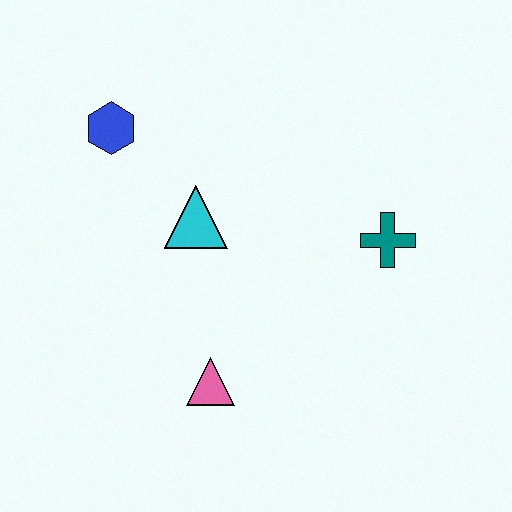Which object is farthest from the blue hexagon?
The teal cross is farthest from the blue hexagon.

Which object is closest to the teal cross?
The cyan triangle is closest to the teal cross.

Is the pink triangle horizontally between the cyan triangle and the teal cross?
Yes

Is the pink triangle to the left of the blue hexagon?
No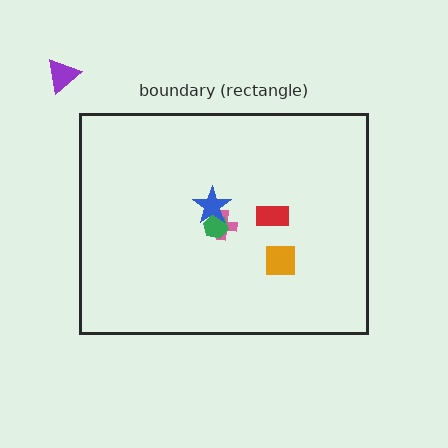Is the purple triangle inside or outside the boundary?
Outside.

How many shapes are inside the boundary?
5 inside, 1 outside.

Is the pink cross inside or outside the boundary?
Inside.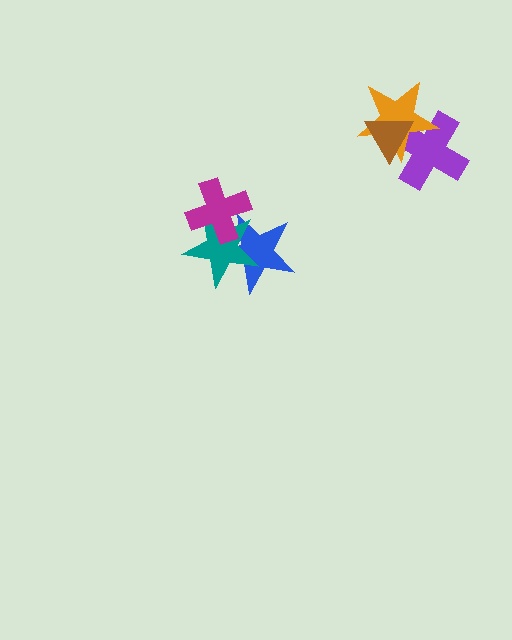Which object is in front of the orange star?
The brown triangle is in front of the orange star.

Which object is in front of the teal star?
The magenta cross is in front of the teal star.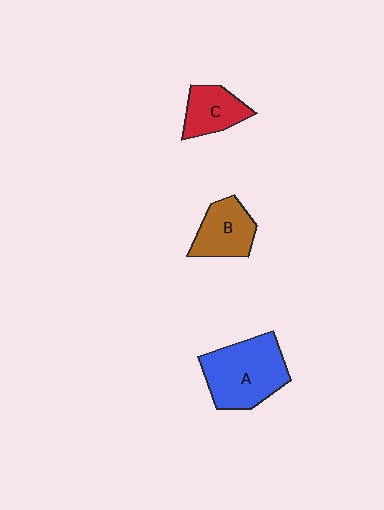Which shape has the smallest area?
Shape C (red).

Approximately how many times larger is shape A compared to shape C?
Approximately 1.9 times.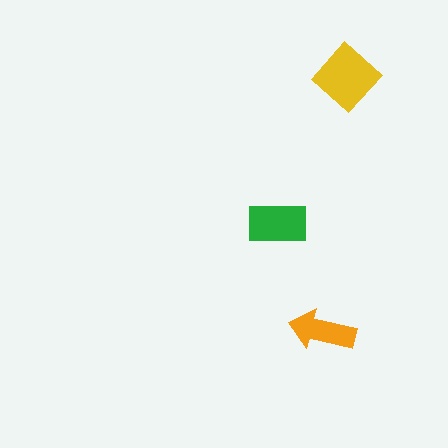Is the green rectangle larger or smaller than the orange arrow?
Larger.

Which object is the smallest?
The orange arrow.